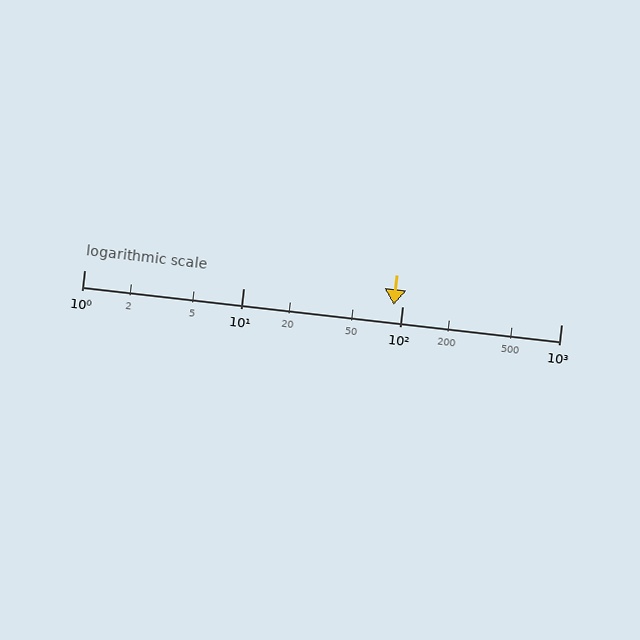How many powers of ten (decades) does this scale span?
The scale spans 3 decades, from 1 to 1000.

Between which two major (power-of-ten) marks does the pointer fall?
The pointer is between 10 and 100.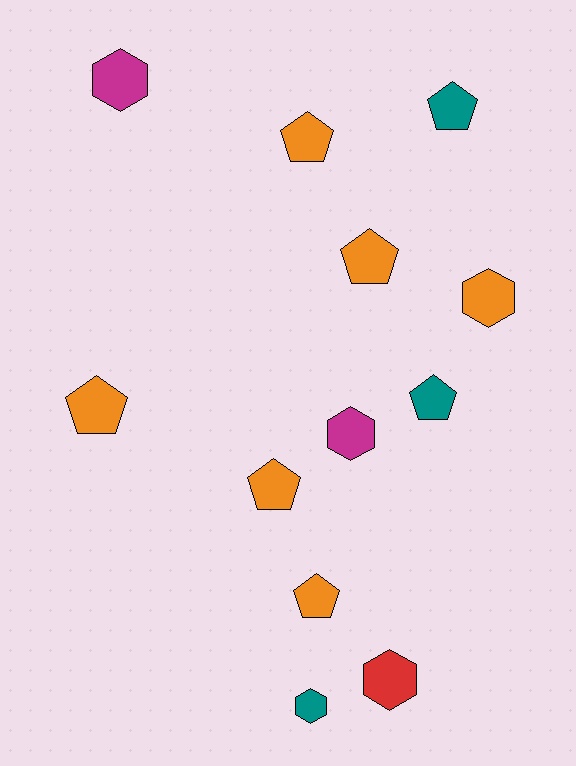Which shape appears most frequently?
Pentagon, with 7 objects.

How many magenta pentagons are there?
There are no magenta pentagons.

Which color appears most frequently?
Orange, with 6 objects.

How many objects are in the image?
There are 12 objects.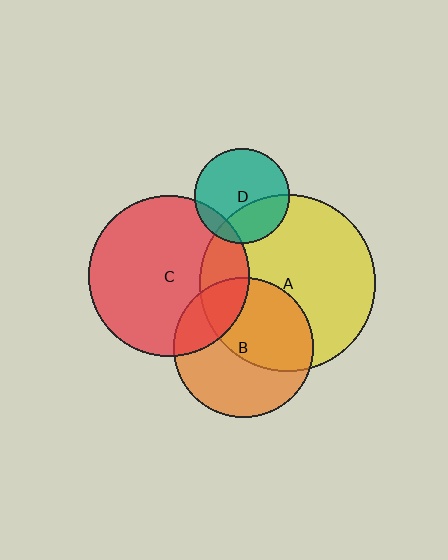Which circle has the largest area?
Circle A (yellow).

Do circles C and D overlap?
Yes.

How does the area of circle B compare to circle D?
Approximately 2.2 times.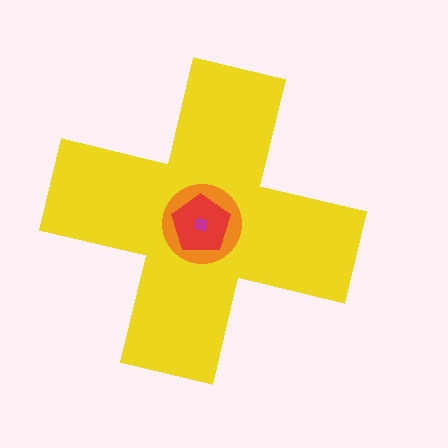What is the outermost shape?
The yellow cross.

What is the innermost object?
The magenta square.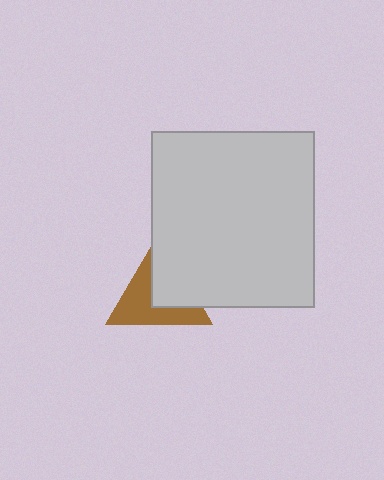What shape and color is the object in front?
The object in front is a light gray rectangle.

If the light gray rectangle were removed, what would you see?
You would see the complete brown triangle.